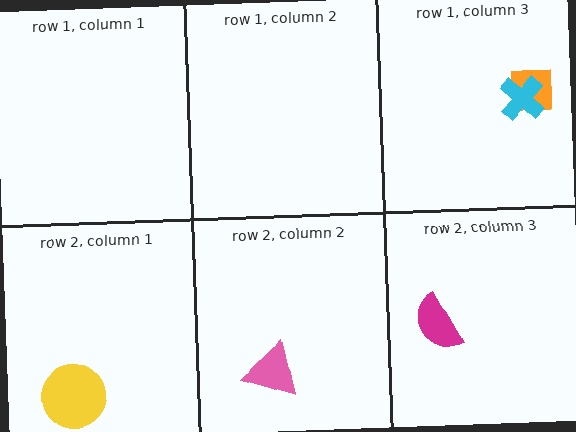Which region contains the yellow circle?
The row 2, column 1 region.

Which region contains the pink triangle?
The row 2, column 2 region.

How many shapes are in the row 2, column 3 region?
1.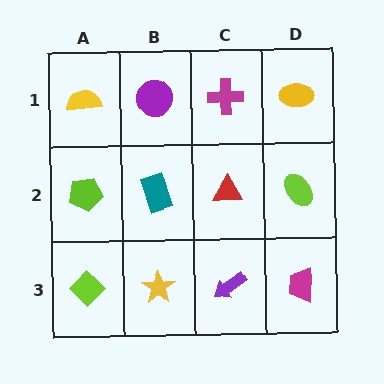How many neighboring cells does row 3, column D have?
2.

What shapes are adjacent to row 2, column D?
A yellow ellipse (row 1, column D), a magenta trapezoid (row 3, column D), a red triangle (row 2, column C).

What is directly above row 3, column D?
A lime ellipse.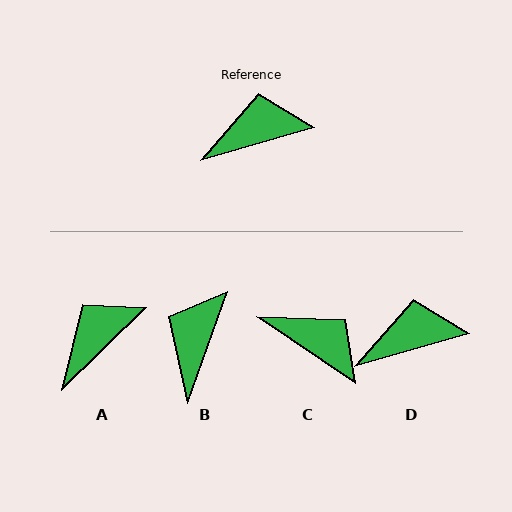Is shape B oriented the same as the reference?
No, it is off by about 54 degrees.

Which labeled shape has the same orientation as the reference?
D.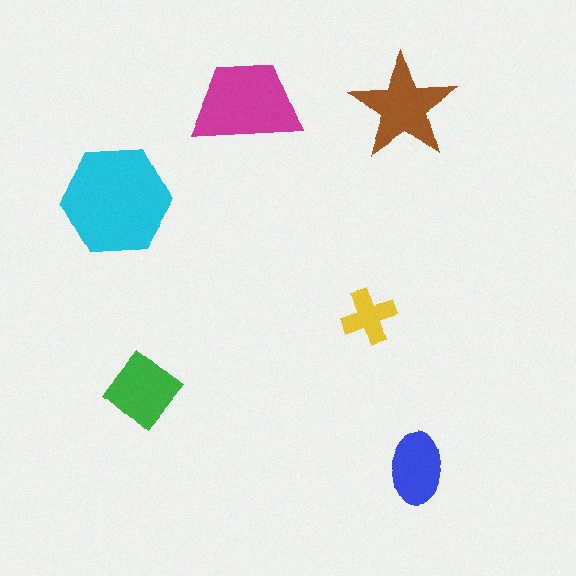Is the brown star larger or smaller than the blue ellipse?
Larger.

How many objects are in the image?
There are 6 objects in the image.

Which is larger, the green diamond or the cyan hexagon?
The cyan hexagon.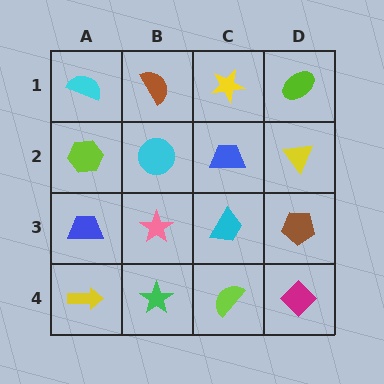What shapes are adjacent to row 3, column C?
A blue trapezoid (row 2, column C), a lime semicircle (row 4, column C), a pink star (row 3, column B), a brown pentagon (row 3, column D).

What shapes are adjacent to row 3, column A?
A lime hexagon (row 2, column A), a yellow arrow (row 4, column A), a pink star (row 3, column B).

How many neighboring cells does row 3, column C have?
4.